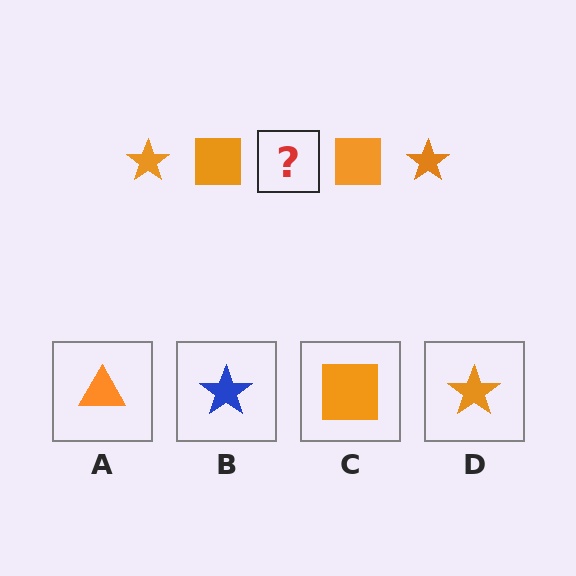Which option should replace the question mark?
Option D.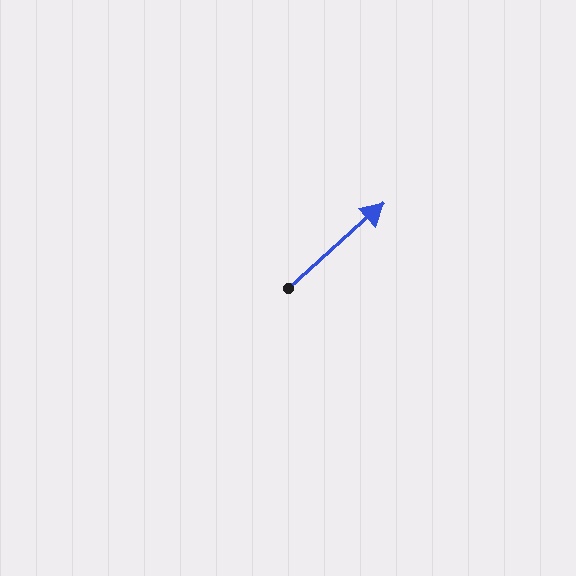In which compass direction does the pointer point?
Northeast.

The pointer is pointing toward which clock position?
Roughly 2 o'clock.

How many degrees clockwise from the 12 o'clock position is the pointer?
Approximately 48 degrees.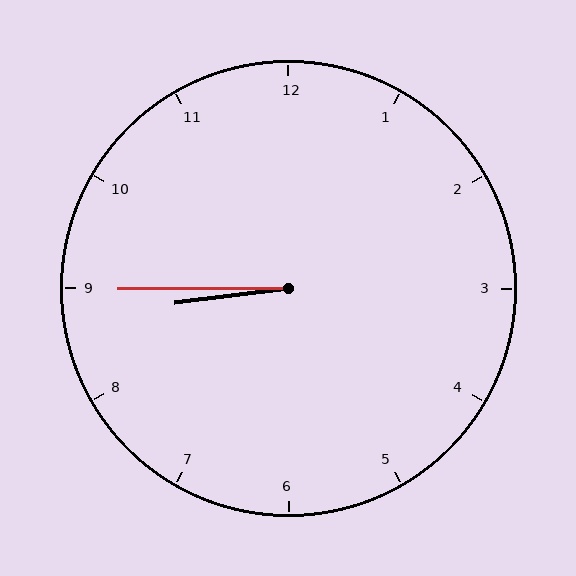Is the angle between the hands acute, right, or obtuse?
It is acute.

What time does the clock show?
8:45.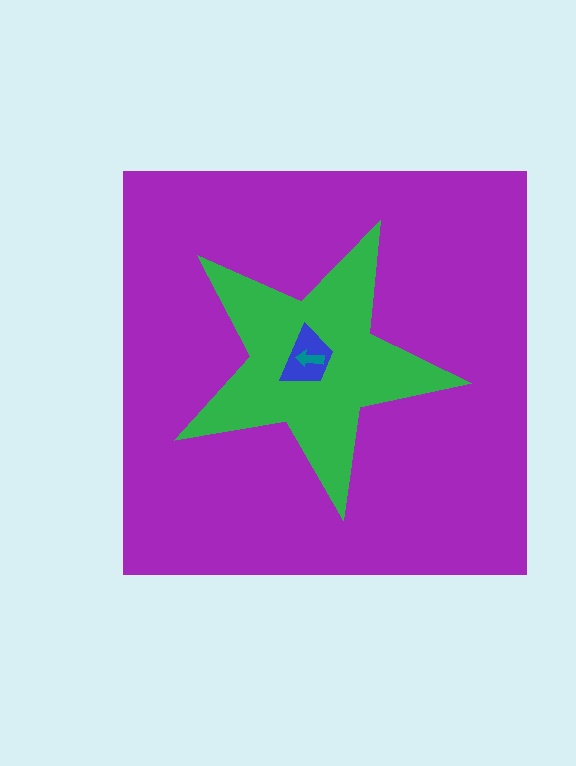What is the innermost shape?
The teal arrow.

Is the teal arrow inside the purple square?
Yes.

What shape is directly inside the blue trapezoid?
The teal arrow.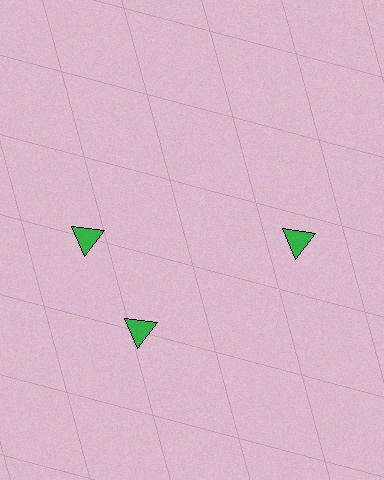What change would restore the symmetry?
The symmetry would be restored by rotating it back into even spacing with its neighbors so that all 3 triangles sit at equal angles and equal distance from the center.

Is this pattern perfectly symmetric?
No. The 3 green triangles are arranged in a ring, but one element near the 11 o'clock position is rotated out of alignment along the ring, breaking the 3-fold rotational symmetry.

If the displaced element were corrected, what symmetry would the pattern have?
It would have 3-fold rotational symmetry — the pattern would map onto itself every 120 degrees.